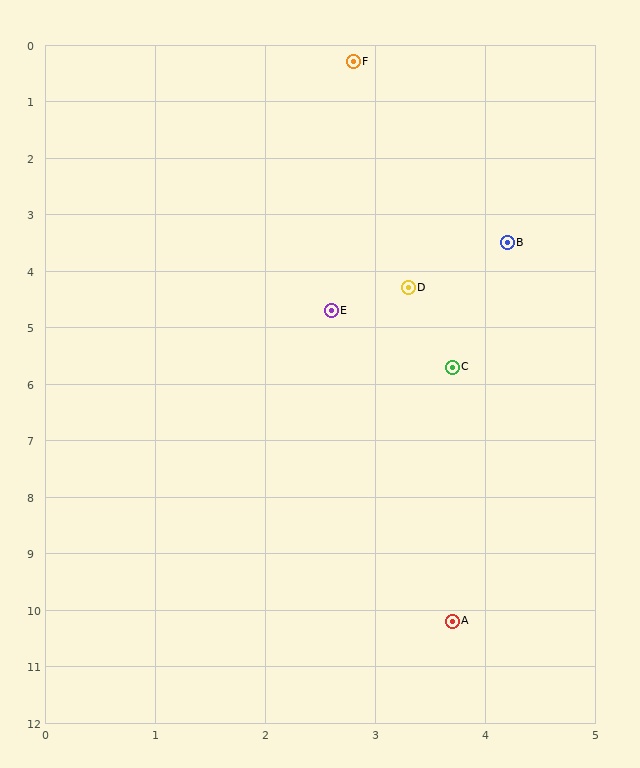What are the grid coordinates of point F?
Point F is at approximately (2.8, 0.3).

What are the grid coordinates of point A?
Point A is at approximately (3.7, 10.2).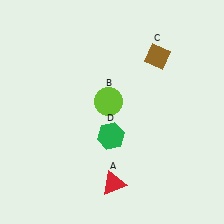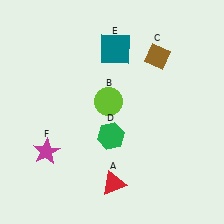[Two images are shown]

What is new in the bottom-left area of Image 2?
A magenta star (F) was added in the bottom-left area of Image 2.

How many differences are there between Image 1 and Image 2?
There are 2 differences between the two images.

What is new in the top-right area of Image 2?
A teal square (E) was added in the top-right area of Image 2.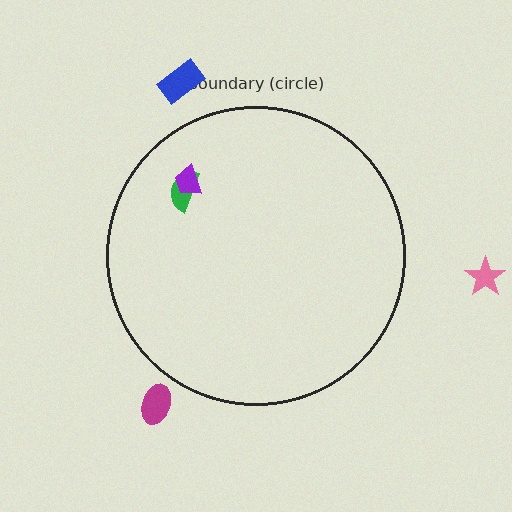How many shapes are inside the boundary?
2 inside, 3 outside.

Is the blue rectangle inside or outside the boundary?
Outside.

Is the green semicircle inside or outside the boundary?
Inside.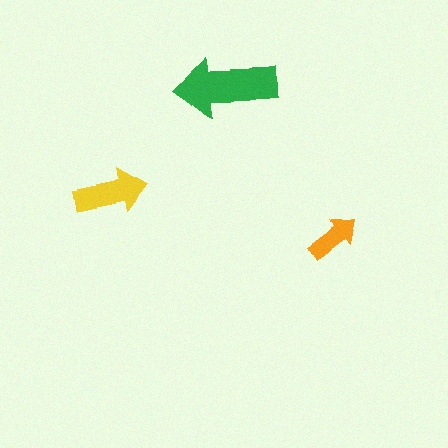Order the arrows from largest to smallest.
the green one, the yellow one, the orange one.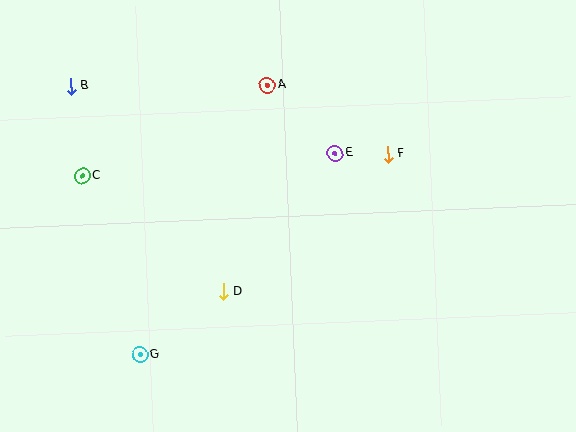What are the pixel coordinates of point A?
Point A is at (267, 85).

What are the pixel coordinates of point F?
Point F is at (388, 154).